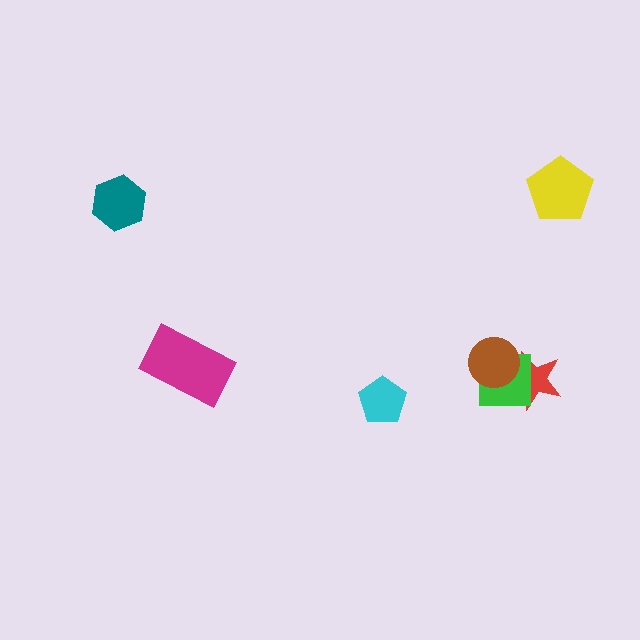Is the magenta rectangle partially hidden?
No, no other shape covers it.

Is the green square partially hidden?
Yes, it is partially covered by another shape.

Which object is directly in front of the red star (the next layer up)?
The green square is directly in front of the red star.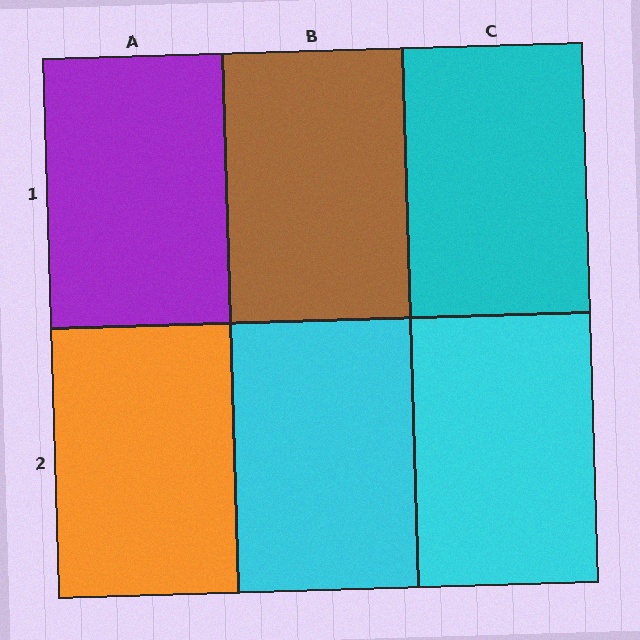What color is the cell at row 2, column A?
Orange.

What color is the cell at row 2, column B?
Cyan.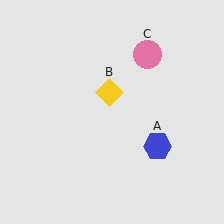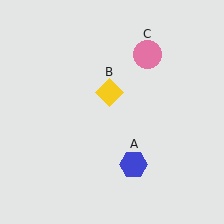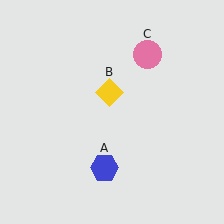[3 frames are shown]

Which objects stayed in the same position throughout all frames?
Yellow diamond (object B) and pink circle (object C) remained stationary.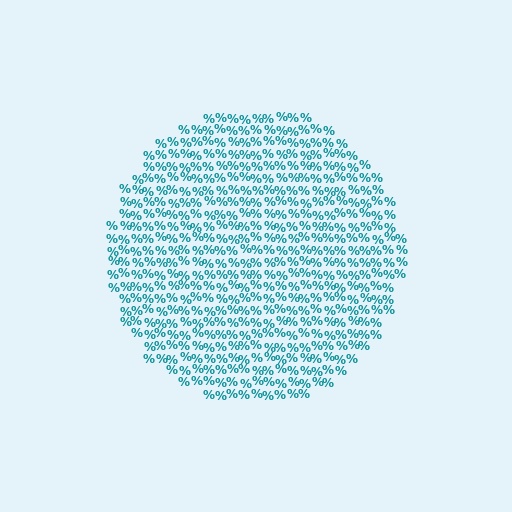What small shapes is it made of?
It is made of small percent signs.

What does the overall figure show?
The overall figure shows a circle.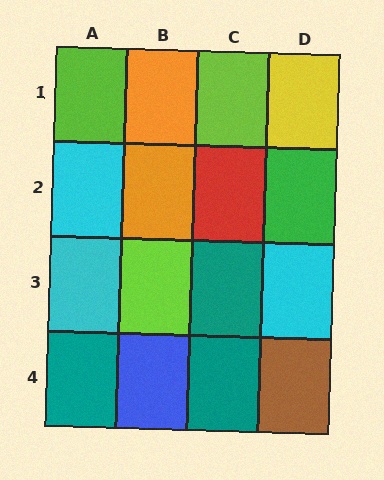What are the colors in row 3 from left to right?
Cyan, lime, teal, cyan.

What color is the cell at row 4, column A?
Teal.